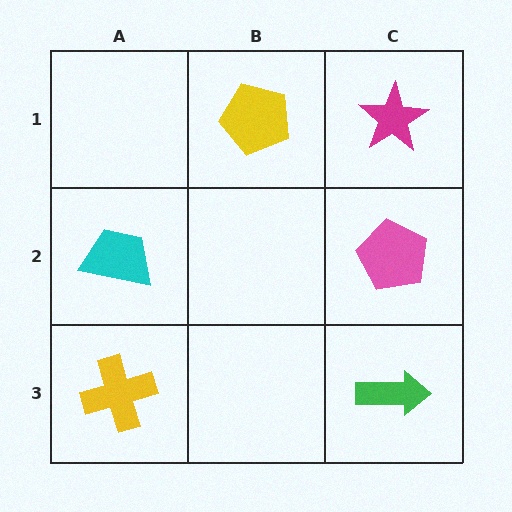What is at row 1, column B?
A yellow pentagon.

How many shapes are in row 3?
2 shapes.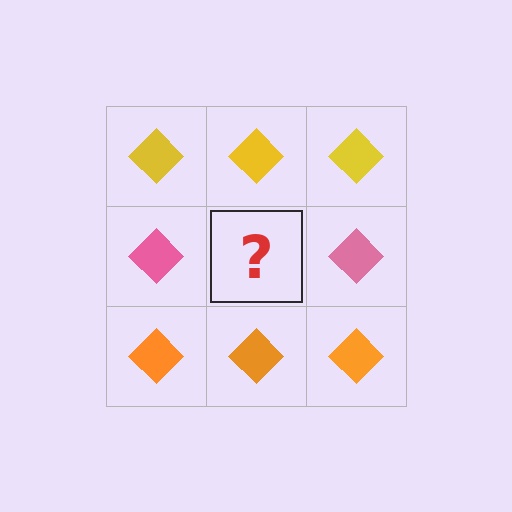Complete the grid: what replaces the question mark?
The question mark should be replaced with a pink diamond.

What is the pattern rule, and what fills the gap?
The rule is that each row has a consistent color. The gap should be filled with a pink diamond.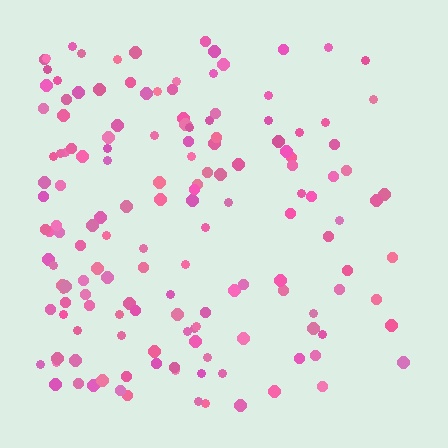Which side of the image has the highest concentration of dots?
The left.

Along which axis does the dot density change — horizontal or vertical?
Horizontal.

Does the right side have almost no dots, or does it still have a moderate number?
Still a moderate number, just noticeably fewer than the left.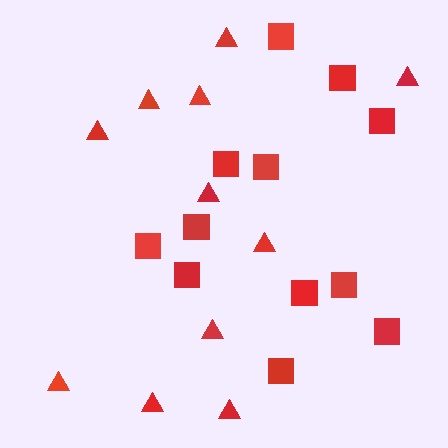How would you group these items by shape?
There are 2 groups: one group of squares (12) and one group of triangles (11).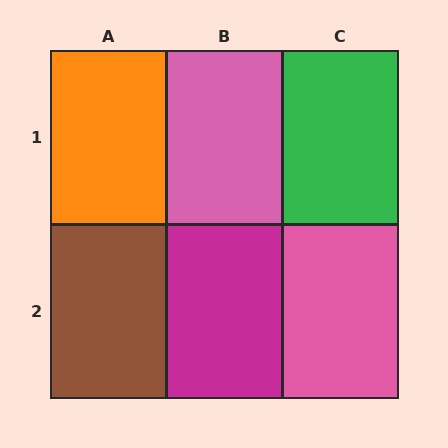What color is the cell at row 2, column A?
Brown.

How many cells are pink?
2 cells are pink.